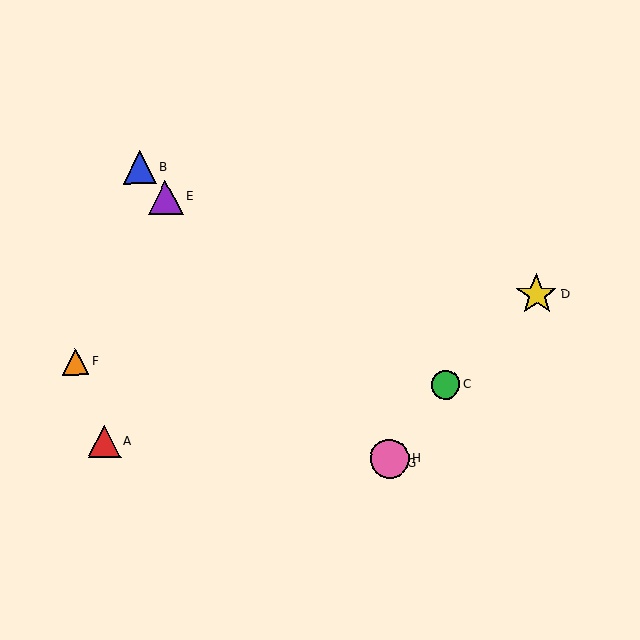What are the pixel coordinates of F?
Object F is at (75, 361).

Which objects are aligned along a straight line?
Objects B, E, G, H are aligned along a straight line.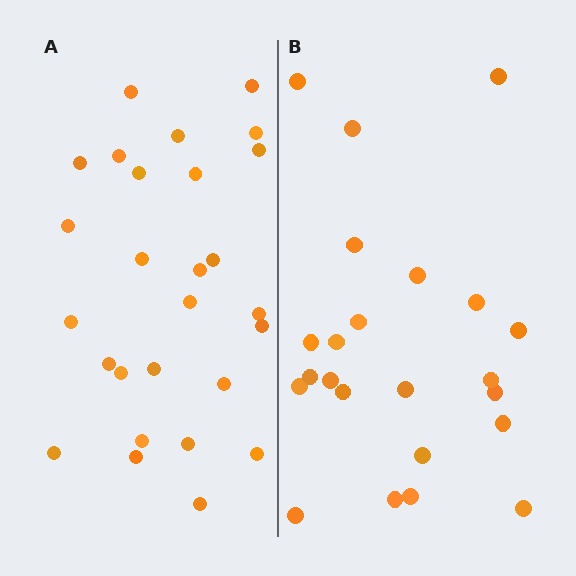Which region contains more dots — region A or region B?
Region A (the left region) has more dots.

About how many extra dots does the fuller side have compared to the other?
Region A has about 4 more dots than region B.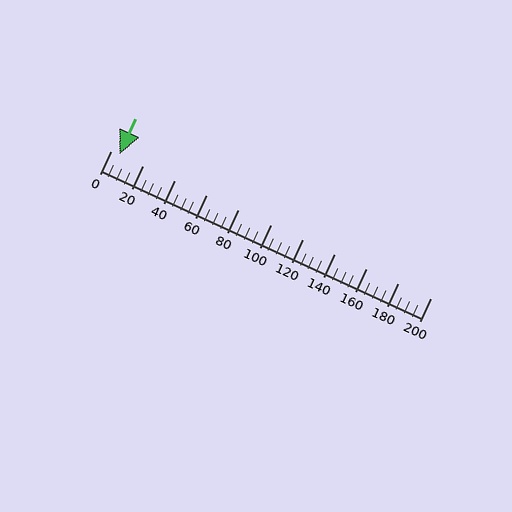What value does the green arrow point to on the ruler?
The green arrow points to approximately 5.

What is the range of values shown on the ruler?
The ruler shows values from 0 to 200.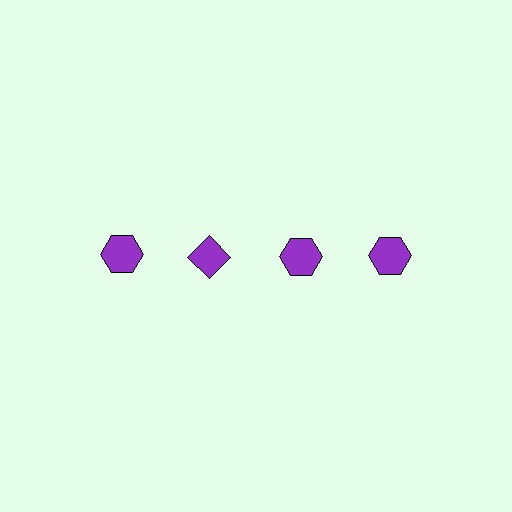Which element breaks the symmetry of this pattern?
The purple diamond in the top row, second from left column breaks the symmetry. All other shapes are purple hexagons.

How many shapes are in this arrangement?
There are 4 shapes arranged in a grid pattern.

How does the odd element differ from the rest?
It has a different shape: diamond instead of hexagon.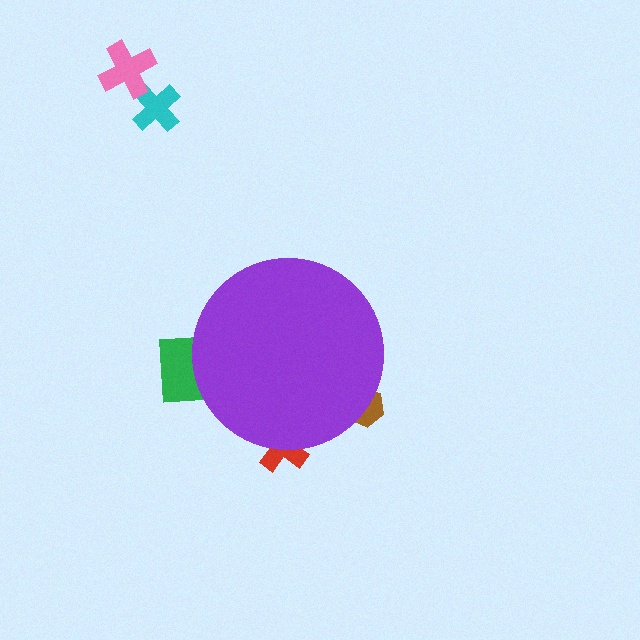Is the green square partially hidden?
Yes, the green square is partially hidden behind the purple circle.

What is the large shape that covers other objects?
A purple circle.